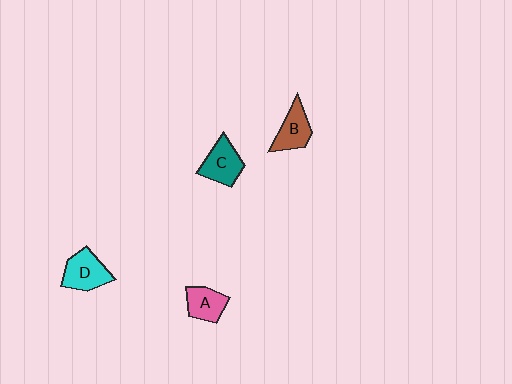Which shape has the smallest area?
Shape A (pink).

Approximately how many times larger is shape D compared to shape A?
Approximately 1.3 times.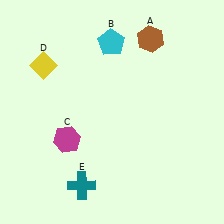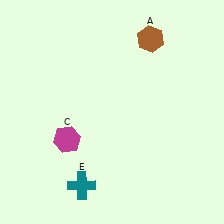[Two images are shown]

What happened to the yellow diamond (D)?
The yellow diamond (D) was removed in Image 2. It was in the top-left area of Image 1.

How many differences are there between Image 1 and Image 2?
There are 2 differences between the two images.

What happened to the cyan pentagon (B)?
The cyan pentagon (B) was removed in Image 2. It was in the top-left area of Image 1.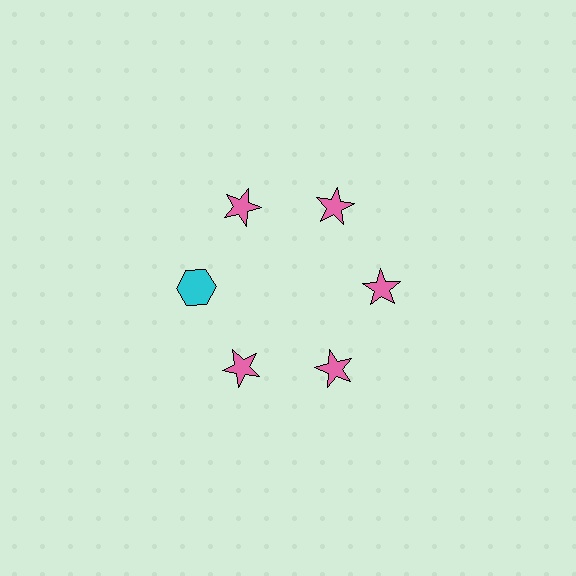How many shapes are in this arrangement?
There are 6 shapes arranged in a ring pattern.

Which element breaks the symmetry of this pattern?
The cyan hexagon at roughly the 9 o'clock position breaks the symmetry. All other shapes are pink stars.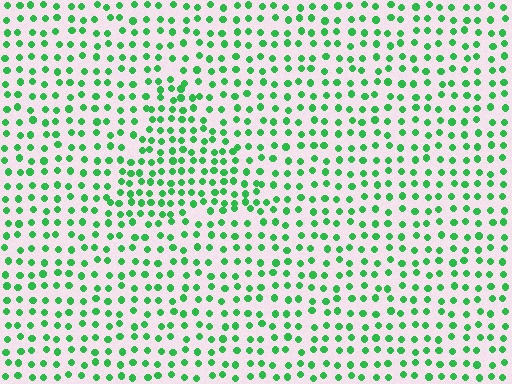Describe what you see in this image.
The image contains small green elements arranged at two different densities. A triangle-shaped region is visible where the elements are more densely packed than the surrounding area.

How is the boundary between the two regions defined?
The boundary is defined by a change in element density (approximately 1.5x ratio). All elements are the same color, size, and shape.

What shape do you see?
I see a triangle.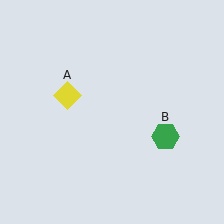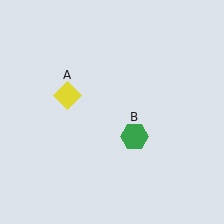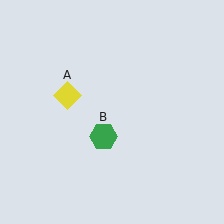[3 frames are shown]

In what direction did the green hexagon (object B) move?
The green hexagon (object B) moved left.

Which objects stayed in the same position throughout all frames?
Yellow diamond (object A) remained stationary.